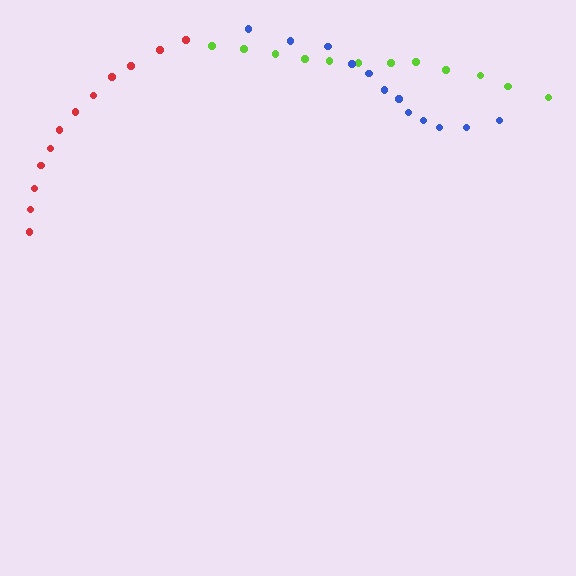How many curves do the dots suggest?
There are 3 distinct paths.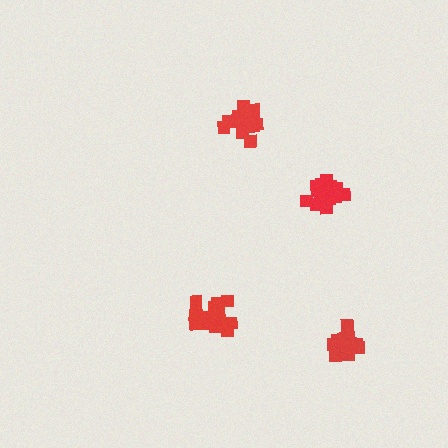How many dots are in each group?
Group 1: 19 dots, Group 2: 17 dots, Group 3: 14 dots, Group 4: 18 dots (68 total).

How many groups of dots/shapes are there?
There are 4 groups.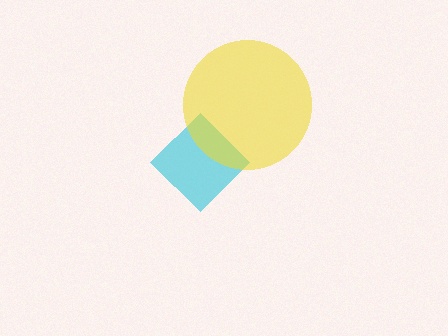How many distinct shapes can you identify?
There are 2 distinct shapes: a cyan diamond, a yellow circle.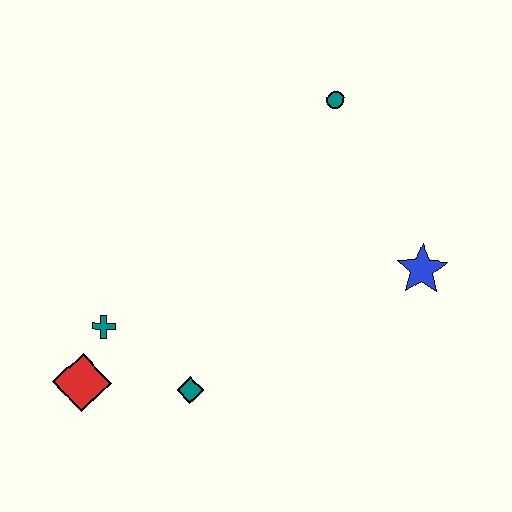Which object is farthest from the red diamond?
The teal circle is farthest from the red diamond.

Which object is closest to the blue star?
The teal circle is closest to the blue star.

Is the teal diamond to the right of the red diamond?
Yes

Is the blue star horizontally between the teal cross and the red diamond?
No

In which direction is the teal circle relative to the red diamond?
The teal circle is above the red diamond.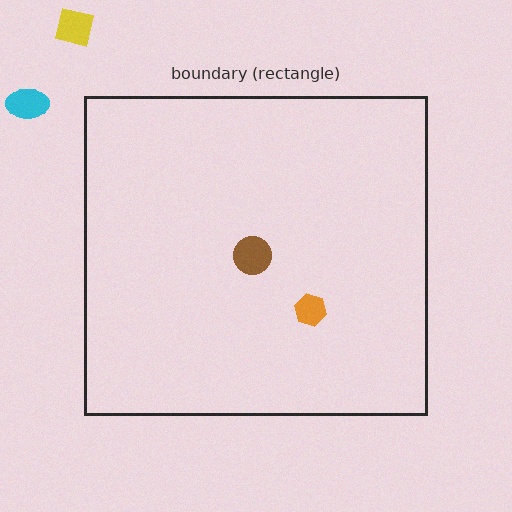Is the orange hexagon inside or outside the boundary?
Inside.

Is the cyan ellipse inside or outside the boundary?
Outside.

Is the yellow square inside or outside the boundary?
Outside.